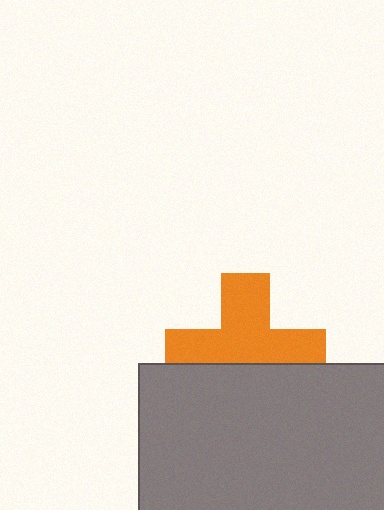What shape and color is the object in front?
The object in front is a gray rectangle.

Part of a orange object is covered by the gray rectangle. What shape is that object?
It is a cross.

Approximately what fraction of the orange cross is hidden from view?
Roughly 38% of the orange cross is hidden behind the gray rectangle.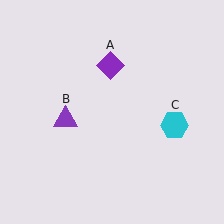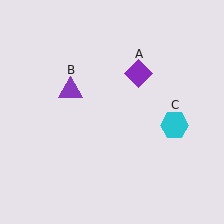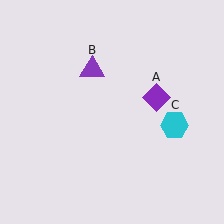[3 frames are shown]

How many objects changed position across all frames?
2 objects changed position: purple diamond (object A), purple triangle (object B).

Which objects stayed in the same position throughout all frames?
Cyan hexagon (object C) remained stationary.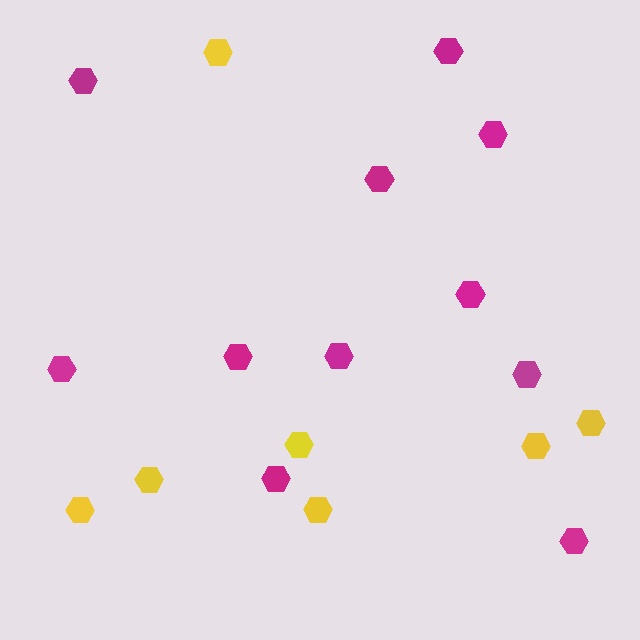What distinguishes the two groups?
There are 2 groups: one group of magenta hexagons (11) and one group of yellow hexagons (7).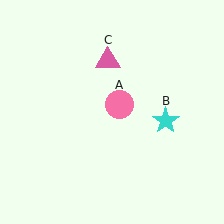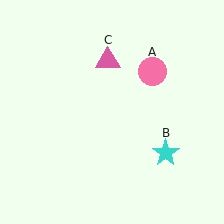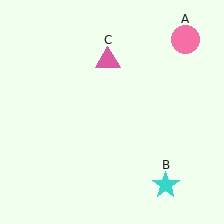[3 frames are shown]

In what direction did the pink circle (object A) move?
The pink circle (object A) moved up and to the right.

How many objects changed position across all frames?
2 objects changed position: pink circle (object A), cyan star (object B).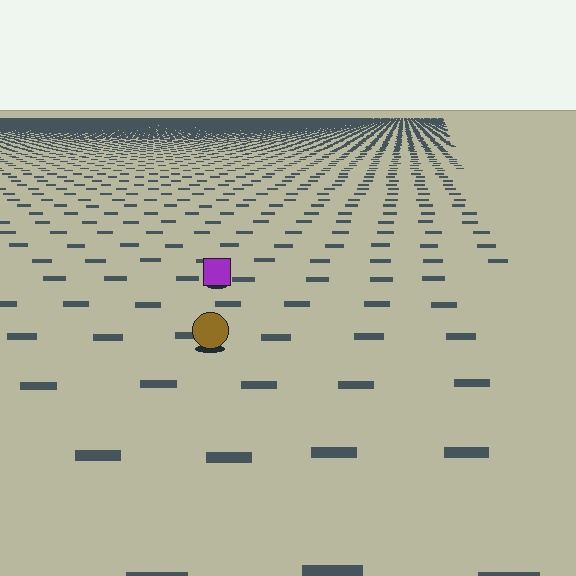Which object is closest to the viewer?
The brown circle is closest. The texture marks near it are larger and more spread out.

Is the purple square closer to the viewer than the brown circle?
No. The brown circle is closer — you can tell from the texture gradient: the ground texture is coarser near it.